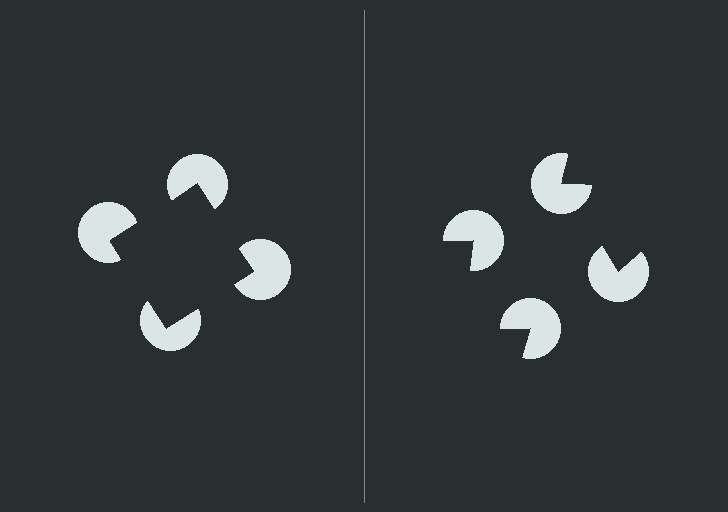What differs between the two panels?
The pac-man discs are positioned identically on both sides; only the wedge orientations differ. On the left they align to a square; on the right they are misaligned.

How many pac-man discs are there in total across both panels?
8 — 4 on each side.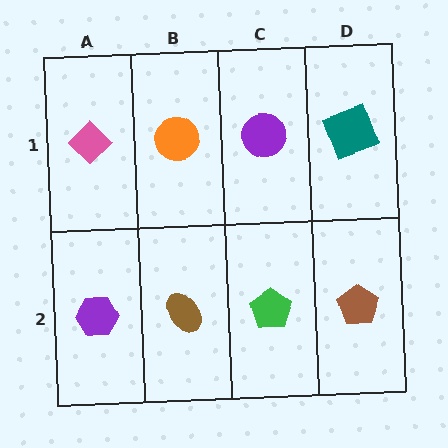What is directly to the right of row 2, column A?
A brown ellipse.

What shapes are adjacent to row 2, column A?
A pink diamond (row 1, column A), a brown ellipse (row 2, column B).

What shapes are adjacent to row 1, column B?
A brown ellipse (row 2, column B), a pink diamond (row 1, column A), a purple circle (row 1, column C).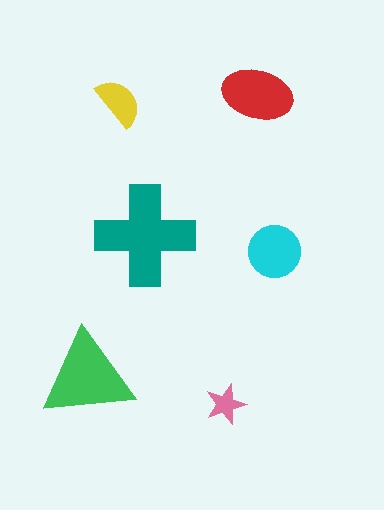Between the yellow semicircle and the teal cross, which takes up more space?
The teal cross.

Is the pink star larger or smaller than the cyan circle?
Smaller.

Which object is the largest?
The teal cross.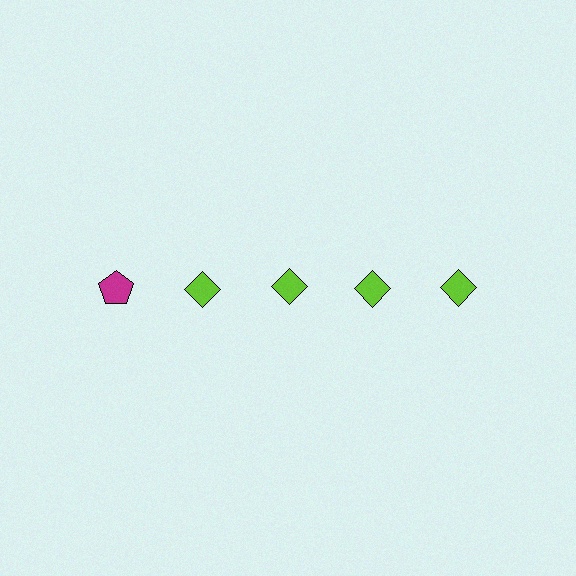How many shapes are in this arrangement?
There are 5 shapes arranged in a grid pattern.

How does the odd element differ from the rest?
It differs in both color (magenta instead of lime) and shape (pentagon instead of diamond).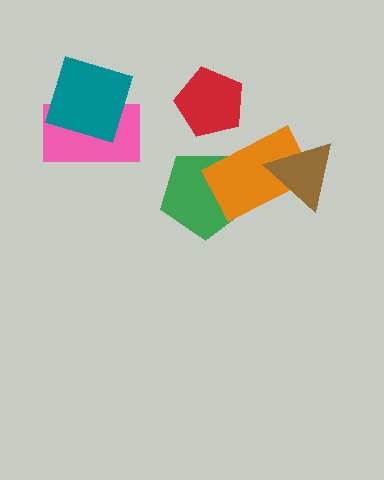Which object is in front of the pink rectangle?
The teal diamond is in front of the pink rectangle.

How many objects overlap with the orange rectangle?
2 objects overlap with the orange rectangle.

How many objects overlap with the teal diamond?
1 object overlaps with the teal diamond.